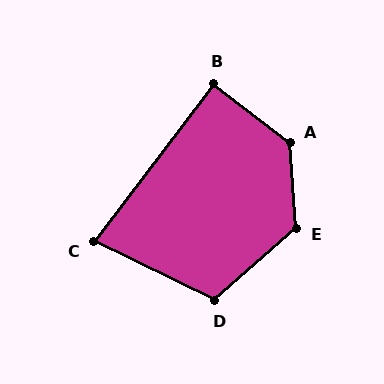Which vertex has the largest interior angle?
A, at approximately 131 degrees.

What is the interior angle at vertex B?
Approximately 90 degrees (approximately right).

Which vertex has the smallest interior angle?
C, at approximately 79 degrees.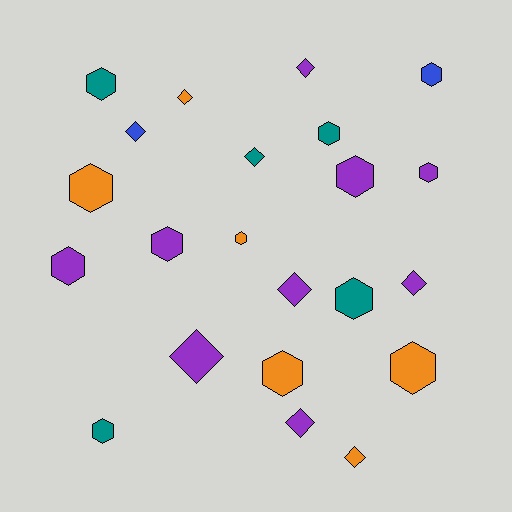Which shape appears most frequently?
Hexagon, with 13 objects.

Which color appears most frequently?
Purple, with 9 objects.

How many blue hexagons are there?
There is 1 blue hexagon.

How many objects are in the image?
There are 22 objects.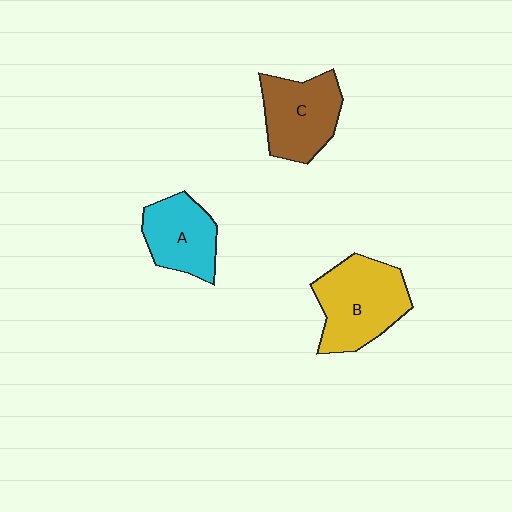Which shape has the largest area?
Shape B (yellow).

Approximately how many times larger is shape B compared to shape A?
Approximately 1.4 times.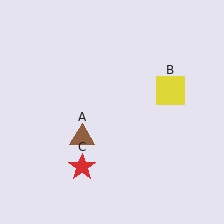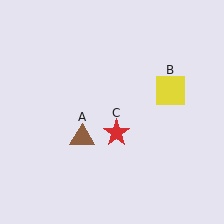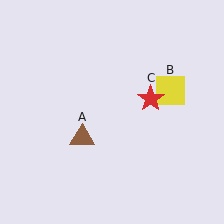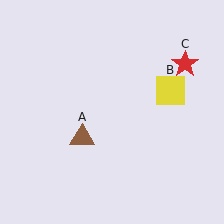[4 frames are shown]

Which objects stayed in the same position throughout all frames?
Brown triangle (object A) and yellow square (object B) remained stationary.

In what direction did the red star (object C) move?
The red star (object C) moved up and to the right.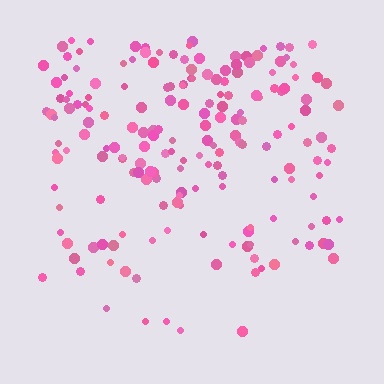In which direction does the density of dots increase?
From bottom to top, with the top side densest.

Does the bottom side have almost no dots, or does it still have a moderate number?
Still a moderate number, just noticeably fewer than the top.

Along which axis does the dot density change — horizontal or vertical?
Vertical.